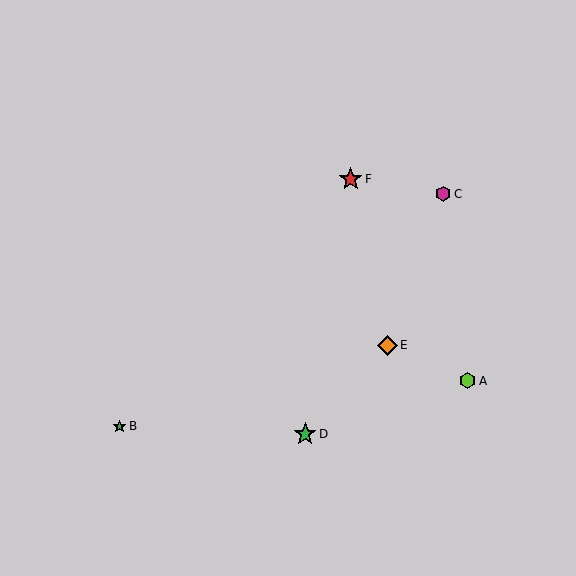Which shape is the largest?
The green star (labeled D) is the largest.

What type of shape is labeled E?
Shape E is an orange diamond.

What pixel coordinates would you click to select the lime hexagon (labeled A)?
Click at (467, 381) to select the lime hexagon A.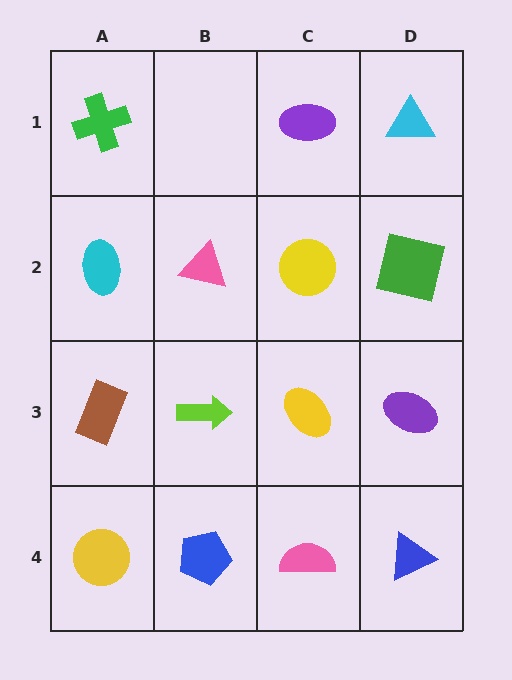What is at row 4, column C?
A pink semicircle.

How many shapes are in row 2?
4 shapes.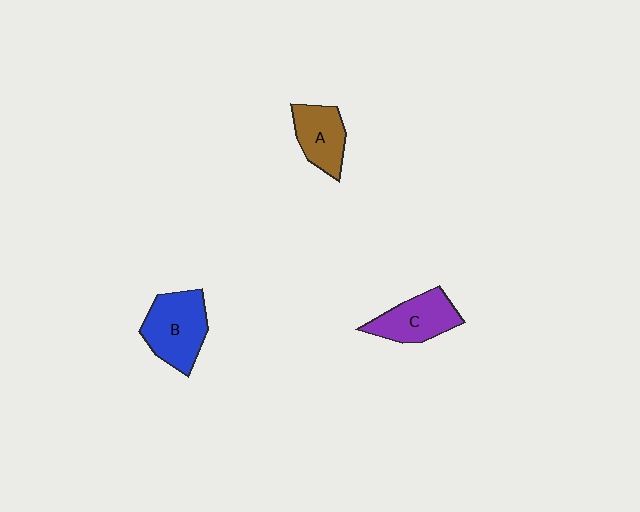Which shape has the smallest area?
Shape A (brown).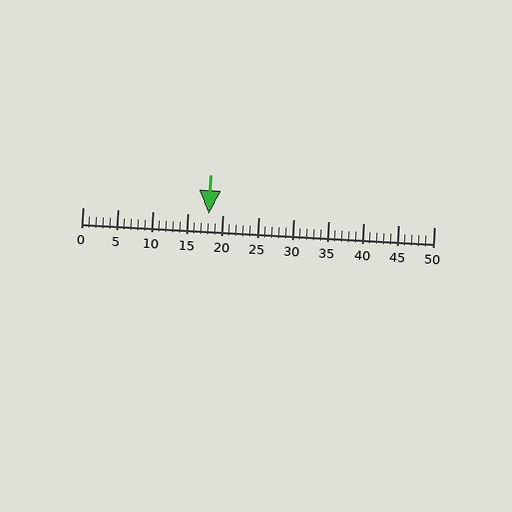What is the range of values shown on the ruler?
The ruler shows values from 0 to 50.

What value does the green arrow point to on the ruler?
The green arrow points to approximately 18.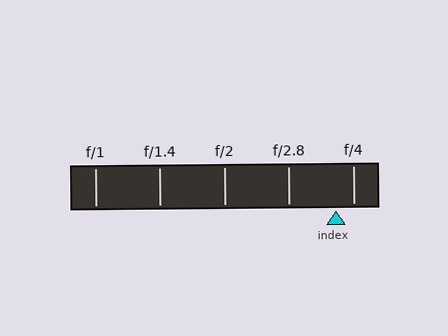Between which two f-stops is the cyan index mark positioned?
The index mark is between f/2.8 and f/4.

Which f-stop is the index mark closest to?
The index mark is closest to f/4.